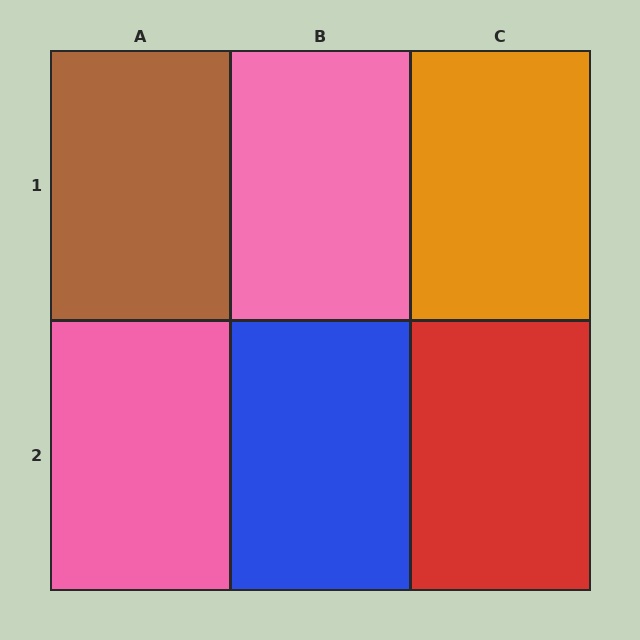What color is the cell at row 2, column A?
Pink.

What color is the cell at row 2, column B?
Blue.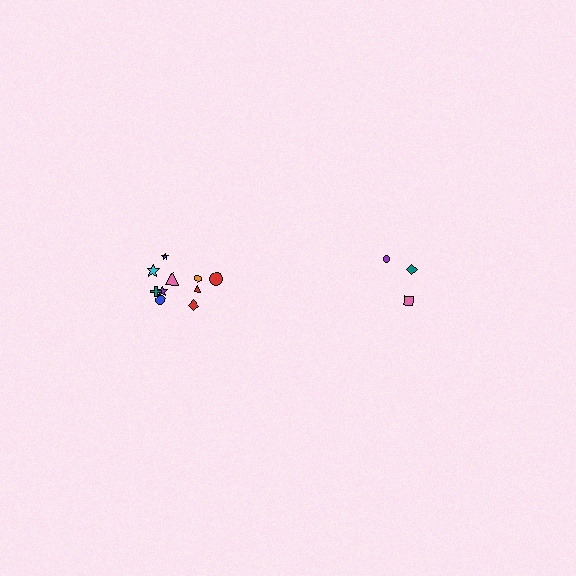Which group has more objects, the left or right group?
The left group.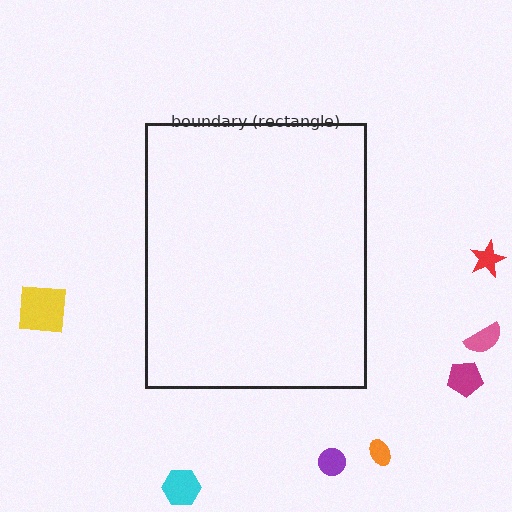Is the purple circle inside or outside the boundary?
Outside.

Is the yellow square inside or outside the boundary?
Outside.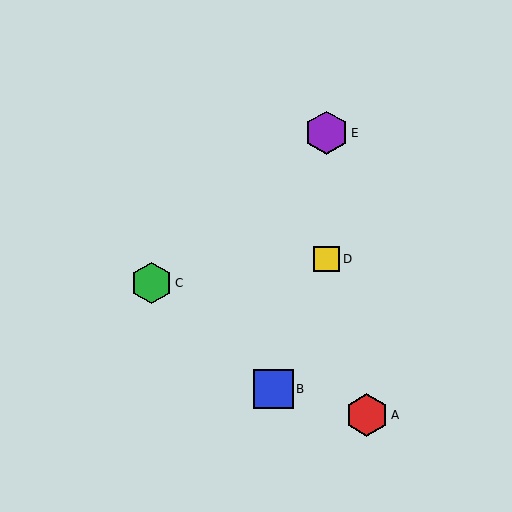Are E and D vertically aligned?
Yes, both are at x≈327.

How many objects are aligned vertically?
2 objects (D, E) are aligned vertically.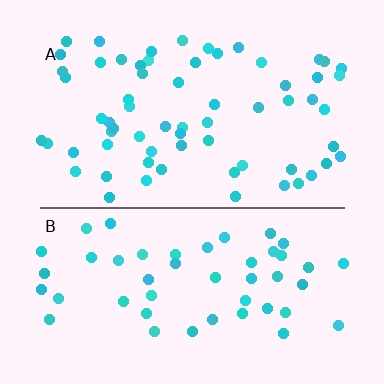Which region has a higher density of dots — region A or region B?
A (the top).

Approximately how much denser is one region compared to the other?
Approximately 1.3× — region A over region B.